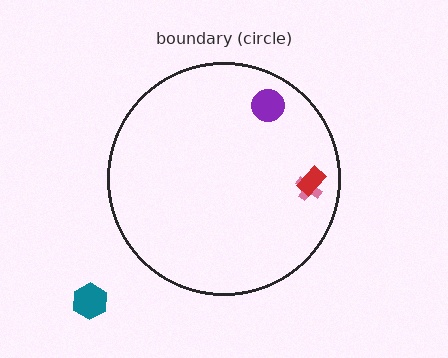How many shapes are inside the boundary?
3 inside, 1 outside.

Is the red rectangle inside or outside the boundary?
Inside.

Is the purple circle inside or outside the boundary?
Inside.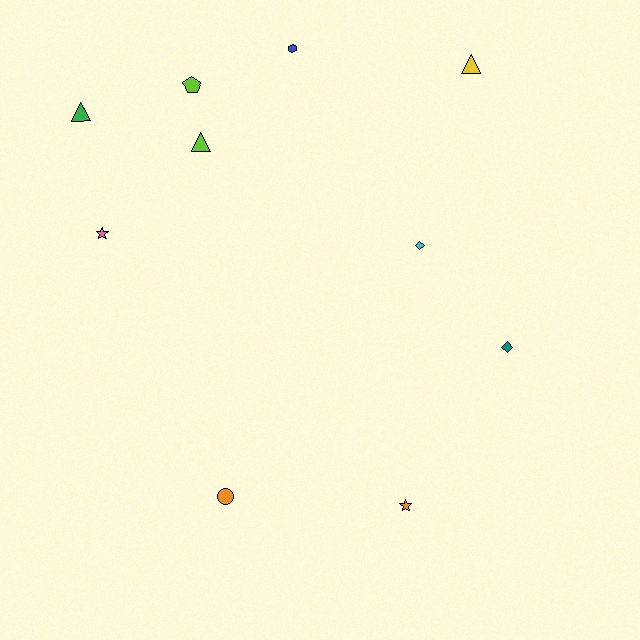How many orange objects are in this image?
There are 2 orange objects.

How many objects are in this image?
There are 10 objects.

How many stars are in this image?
There are 2 stars.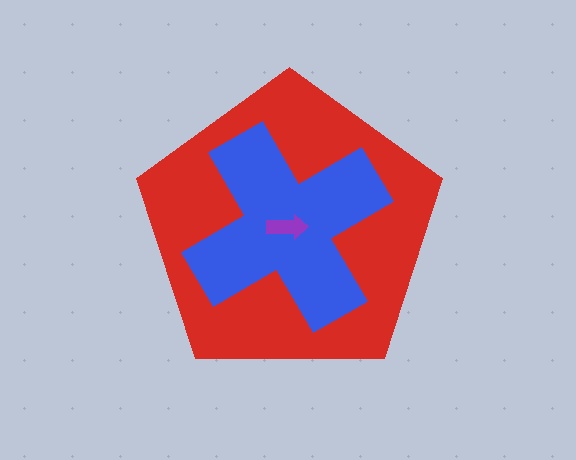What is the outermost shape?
The red pentagon.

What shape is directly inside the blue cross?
The purple arrow.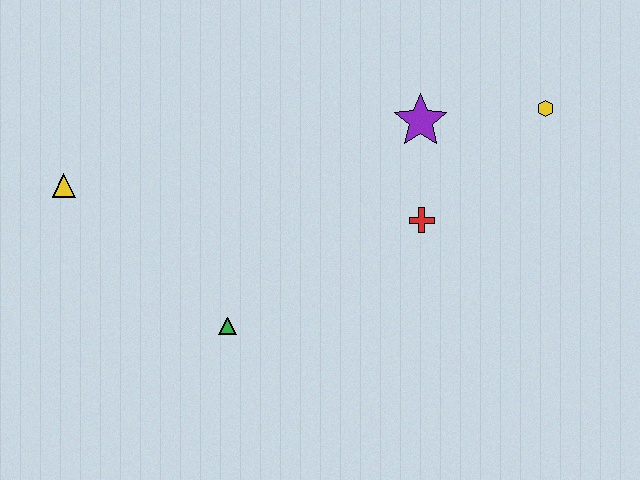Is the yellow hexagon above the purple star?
Yes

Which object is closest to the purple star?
The red cross is closest to the purple star.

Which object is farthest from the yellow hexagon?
The yellow triangle is farthest from the yellow hexagon.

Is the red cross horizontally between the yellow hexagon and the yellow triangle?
Yes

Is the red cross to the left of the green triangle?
No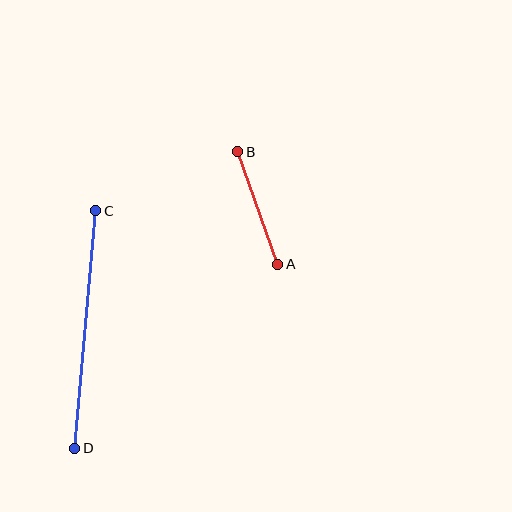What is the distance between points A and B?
The distance is approximately 119 pixels.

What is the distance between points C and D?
The distance is approximately 238 pixels.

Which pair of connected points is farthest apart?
Points C and D are farthest apart.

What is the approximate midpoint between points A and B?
The midpoint is at approximately (258, 208) pixels.